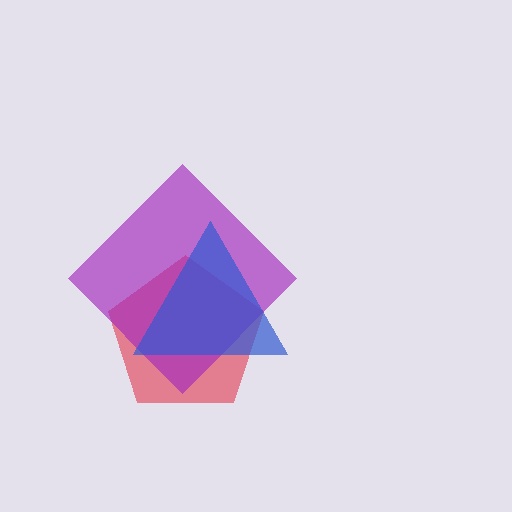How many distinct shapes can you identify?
There are 3 distinct shapes: a red pentagon, a purple diamond, a blue triangle.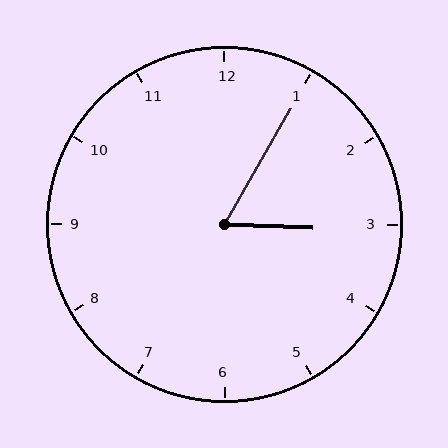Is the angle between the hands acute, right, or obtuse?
It is acute.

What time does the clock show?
3:05.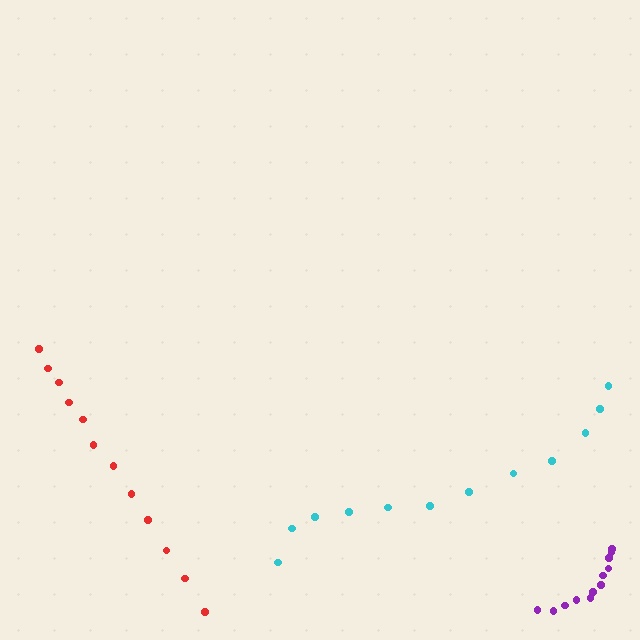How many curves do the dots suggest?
There are 3 distinct paths.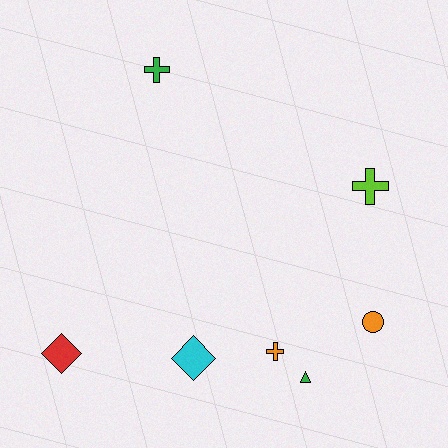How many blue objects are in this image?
There are no blue objects.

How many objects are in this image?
There are 7 objects.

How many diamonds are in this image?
There are 2 diamonds.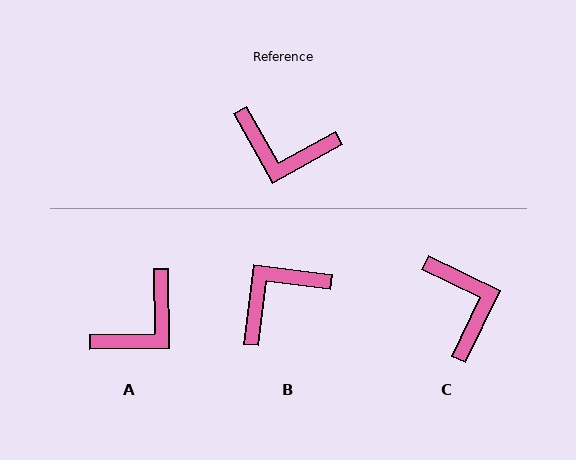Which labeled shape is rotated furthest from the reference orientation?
B, about 126 degrees away.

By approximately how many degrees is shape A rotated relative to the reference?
Approximately 62 degrees counter-clockwise.